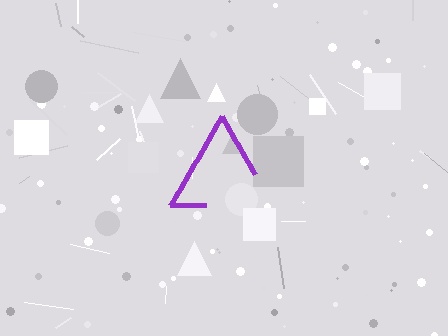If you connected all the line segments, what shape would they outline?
They would outline a triangle.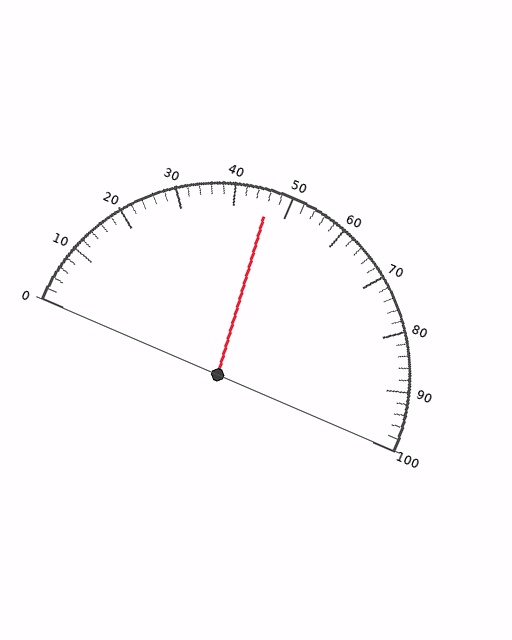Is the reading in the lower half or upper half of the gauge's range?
The reading is in the lower half of the range (0 to 100).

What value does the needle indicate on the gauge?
The needle indicates approximately 46.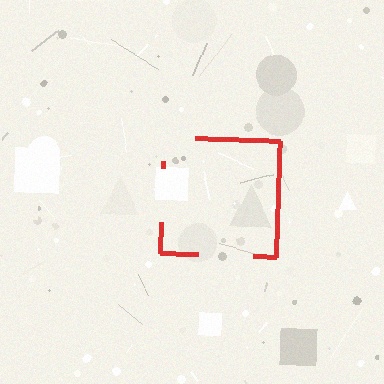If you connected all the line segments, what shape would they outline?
They would outline a square.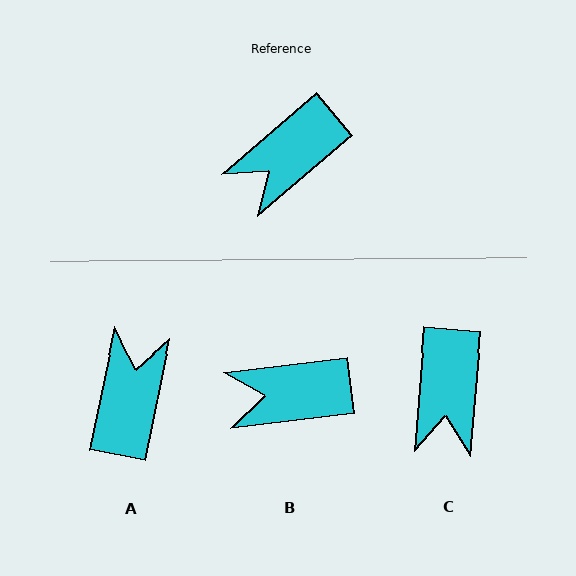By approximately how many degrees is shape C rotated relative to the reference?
Approximately 44 degrees counter-clockwise.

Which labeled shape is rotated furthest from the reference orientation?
A, about 143 degrees away.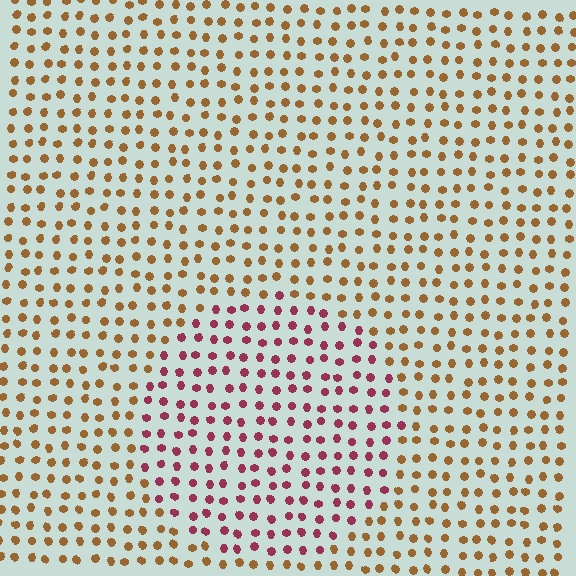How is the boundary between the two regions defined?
The boundary is defined purely by a slight shift in hue (about 52 degrees). Spacing, size, and orientation are identical on both sides.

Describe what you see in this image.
The image is filled with small brown elements in a uniform arrangement. A circle-shaped region is visible where the elements are tinted to a slightly different hue, forming a subtle color boundary.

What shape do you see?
I see a circle.